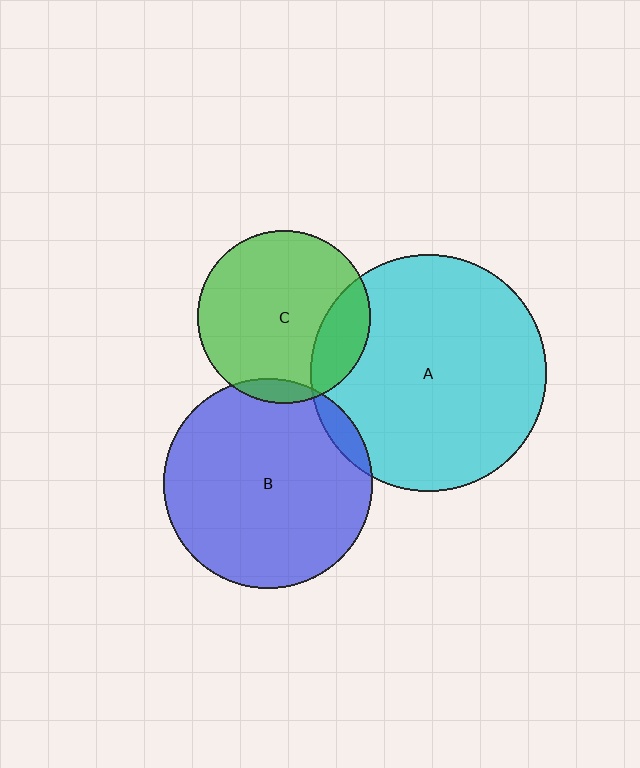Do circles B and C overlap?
Yes.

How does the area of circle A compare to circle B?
Approximately 1.3 times.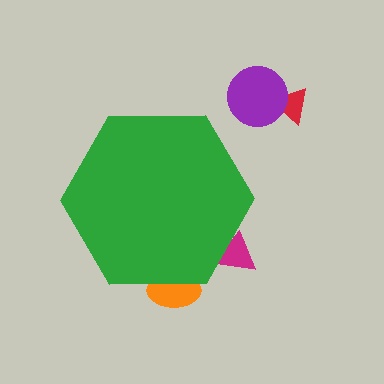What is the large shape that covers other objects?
A green hexagon.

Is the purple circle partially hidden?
No, the purple circle is fully visible.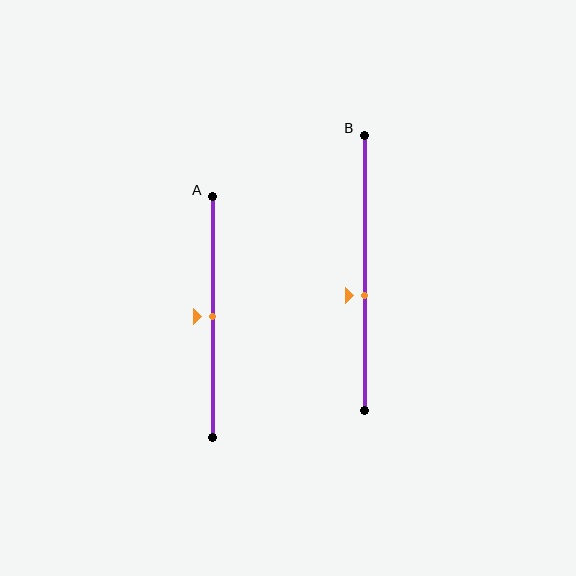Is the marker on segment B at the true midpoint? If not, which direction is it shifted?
No, the marker on segment B is shifted downward by about 8% of the segment length.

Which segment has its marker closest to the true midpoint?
Segment A has its marker closest to the true midpoint.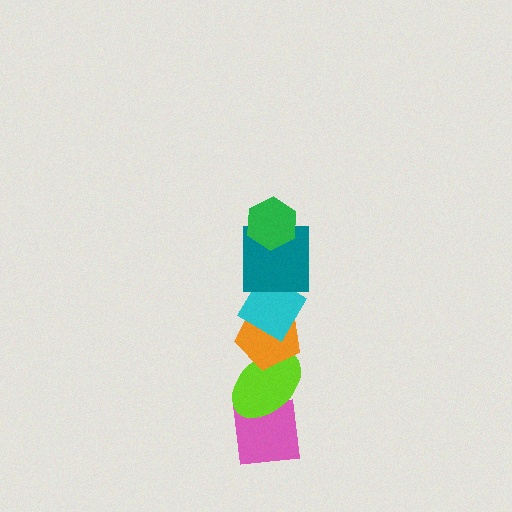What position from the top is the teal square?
The teal square is 2nd from the top.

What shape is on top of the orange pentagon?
The cyan diamond is on top of the orange pentagon.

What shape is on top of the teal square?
The green hexagon is on top of the teal square.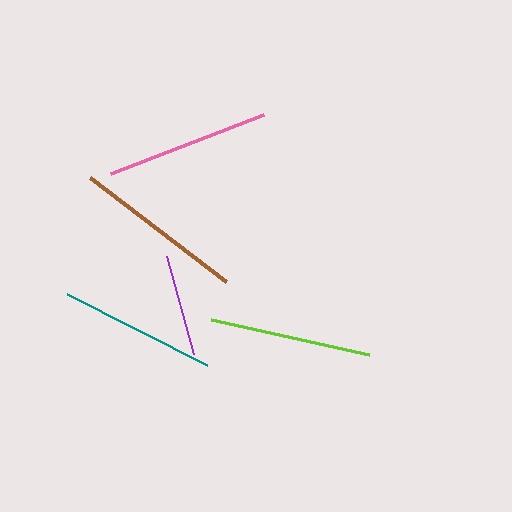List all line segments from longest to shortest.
From longest to shortest: brown, pink, lime, teal, purple.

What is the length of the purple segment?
The purple segment is approximately 101 pixels long.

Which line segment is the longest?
The brown line is the longest at approximately 172 pixels.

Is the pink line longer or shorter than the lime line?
The pink line is longer than the lime line.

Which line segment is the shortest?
The purple line is the shortest at approximately 101 pixels.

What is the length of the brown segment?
The brown segment is approximately 172 pixels long.